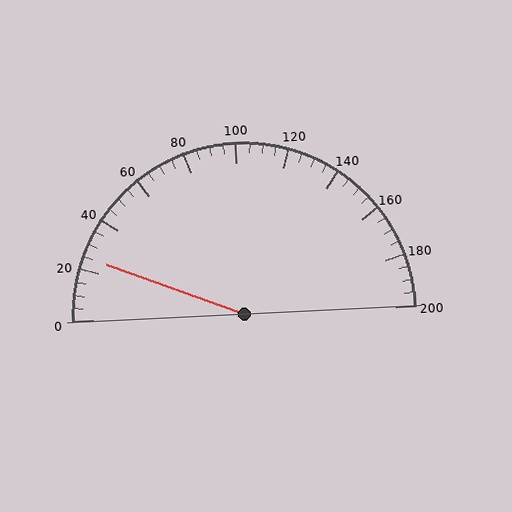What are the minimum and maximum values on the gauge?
The gauge ranges from 0 to 200.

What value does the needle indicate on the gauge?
The needle indicates approximately 25.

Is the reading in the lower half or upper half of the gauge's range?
The reading is in the lower half of the range (0 to 200).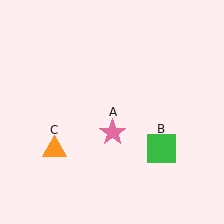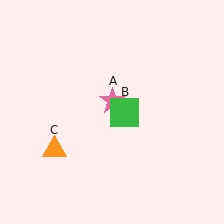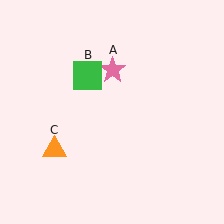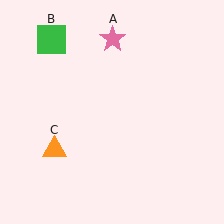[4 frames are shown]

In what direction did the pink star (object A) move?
The pink star (object A) moved up.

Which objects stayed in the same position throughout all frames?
Orange triangle (object C) remained stationary.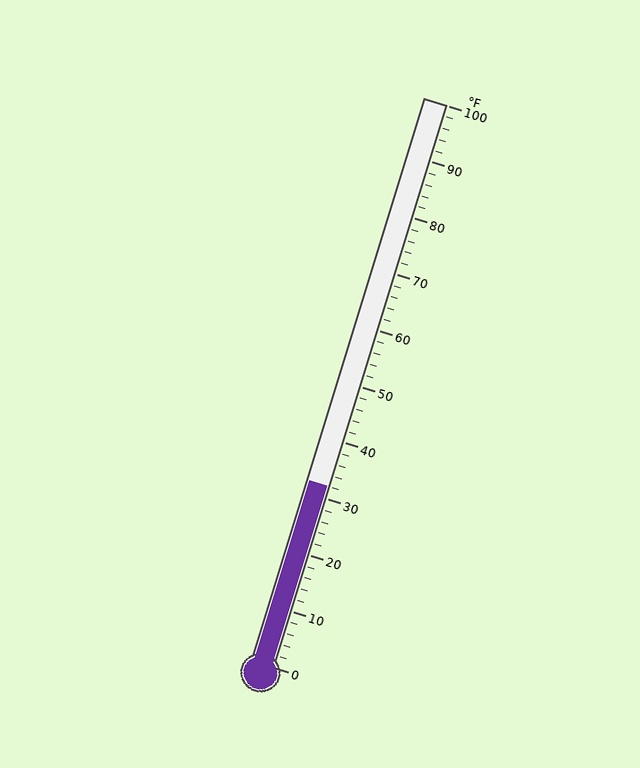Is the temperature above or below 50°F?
The temperature is below 50°F.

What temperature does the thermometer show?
The thermometer shows approximately 32°F.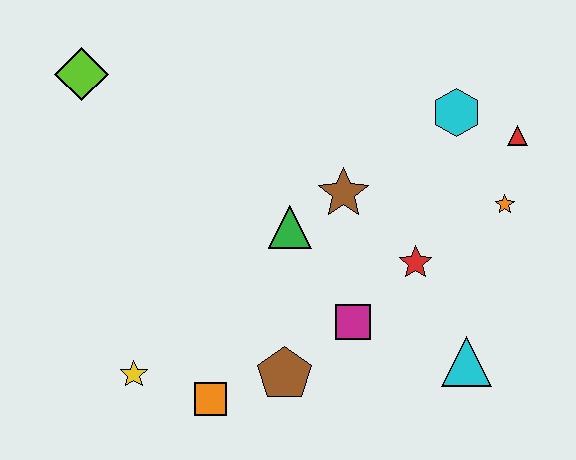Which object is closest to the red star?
The magenta square is closest to the red star.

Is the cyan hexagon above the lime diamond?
No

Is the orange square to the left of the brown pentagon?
Yes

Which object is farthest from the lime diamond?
The cyan triangle is farthest from the lime diamond.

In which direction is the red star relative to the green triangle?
The red star is to the right of the green triangle.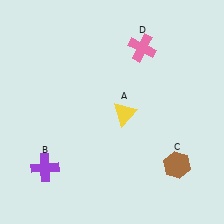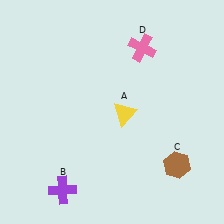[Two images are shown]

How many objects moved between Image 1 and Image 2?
1 object moved between the two images.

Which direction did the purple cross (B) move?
The purple cross (B) moved down.